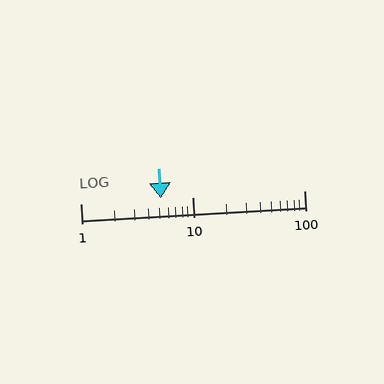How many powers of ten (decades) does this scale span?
The scale spans 2 decades, from 1 to 100.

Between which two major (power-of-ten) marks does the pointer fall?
The pointer is between 1 and 10.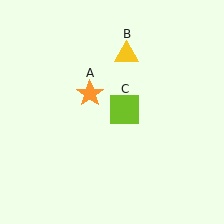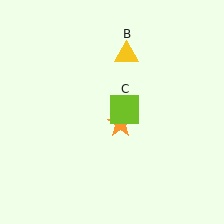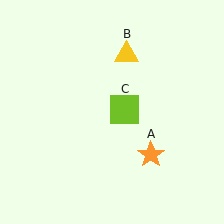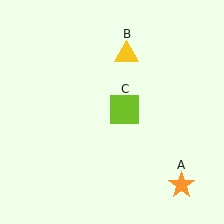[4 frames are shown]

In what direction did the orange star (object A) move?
The orange star (object A) moved down and to the right.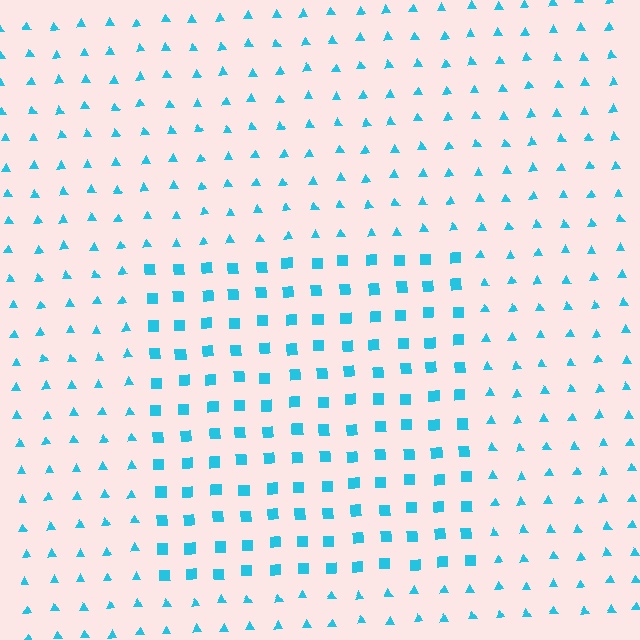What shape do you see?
I see a rectangle.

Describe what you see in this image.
The image is filled with small cyan elements arranged in a uniform grid. A rectangle-shaped region contains squares, while the surrounding area contains triangles. The boundary is defined purely by the change in element shape.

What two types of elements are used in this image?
The image uses squares inside the rectangle region and triangles outside it.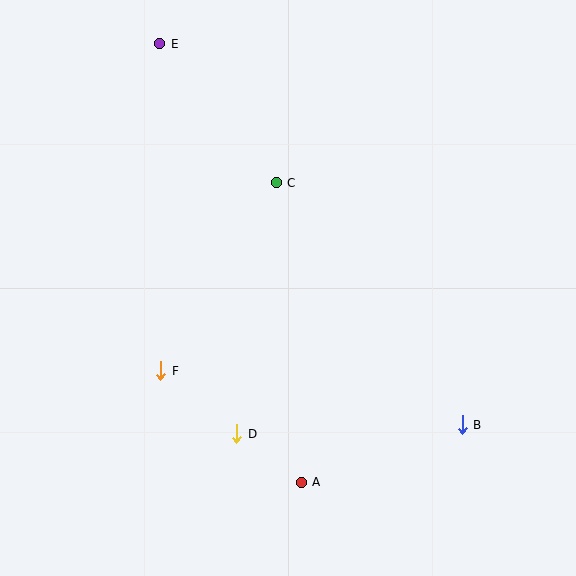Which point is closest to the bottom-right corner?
Point B is closest to the bottom-right corner.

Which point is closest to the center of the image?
Point C at (276, 183) is closest to the center.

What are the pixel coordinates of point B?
Point B is at (462, 425).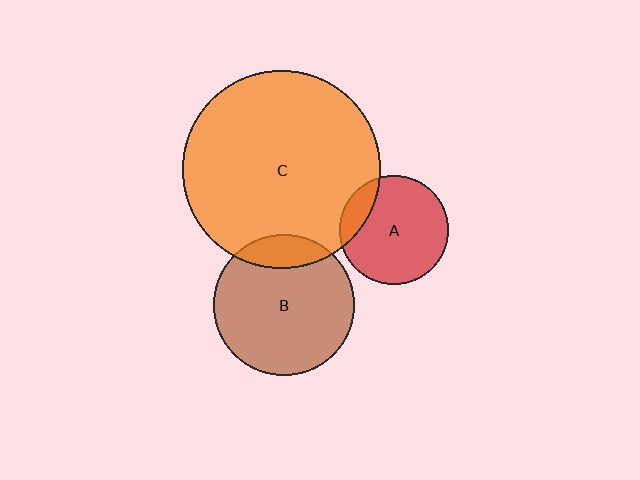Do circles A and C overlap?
Yes.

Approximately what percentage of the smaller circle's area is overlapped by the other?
Approximately 15%.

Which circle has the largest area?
Circle C (orange).